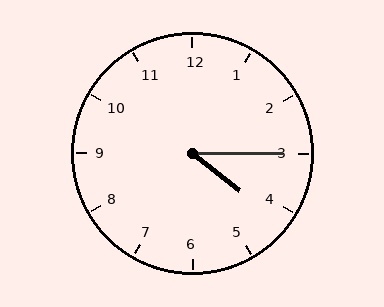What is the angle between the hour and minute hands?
Approximately 38 degrees.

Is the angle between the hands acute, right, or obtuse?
It is acute.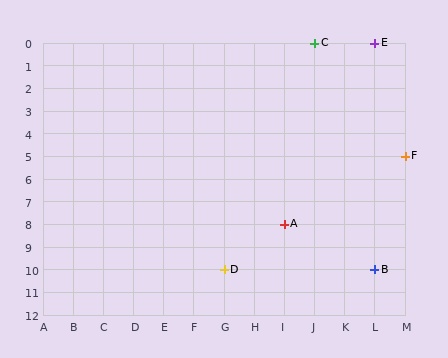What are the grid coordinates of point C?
Point C is at grid coordinates (J, 0).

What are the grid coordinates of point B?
Point B is at grid coordinates (L, 10).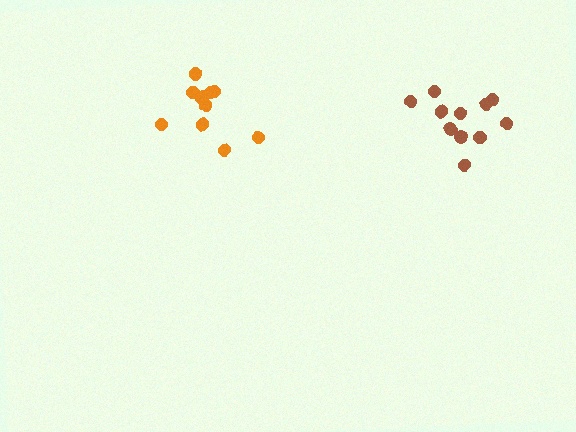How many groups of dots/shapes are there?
There are 2 groups.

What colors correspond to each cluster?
The clusters are colored: orange, brown.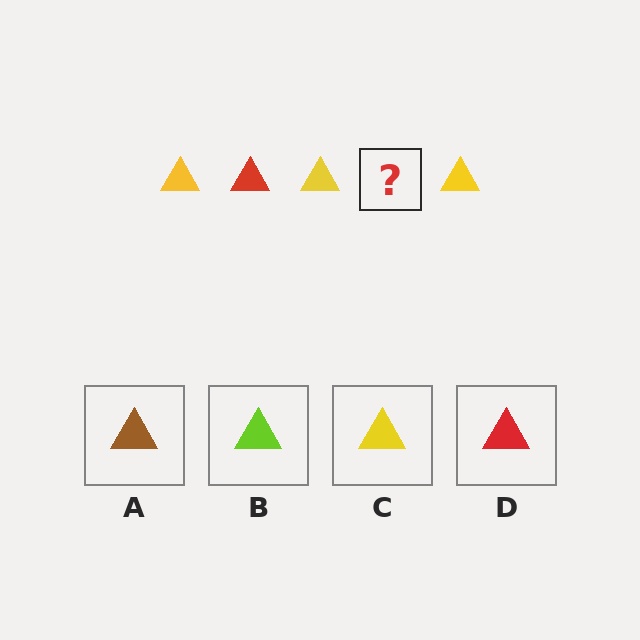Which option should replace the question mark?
Option D.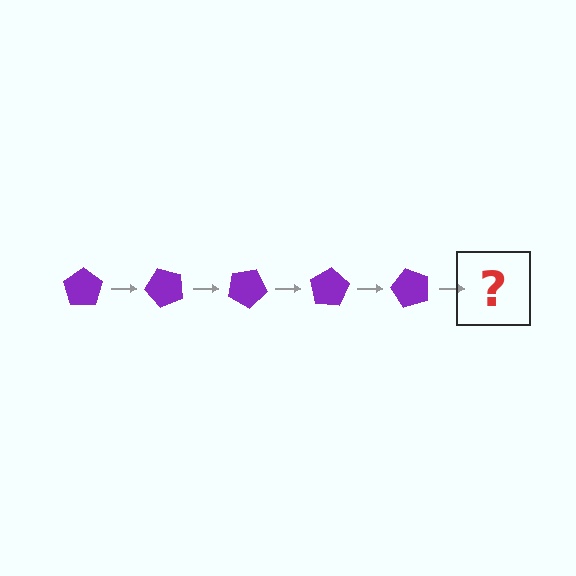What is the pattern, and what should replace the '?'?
The pattern is that the pentagon rotates 50 degrees each step. The '?' should be a purple pentagon rotated 250 degrees.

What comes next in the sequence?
The next element should be a purple pentagon rotated 250 degrees.